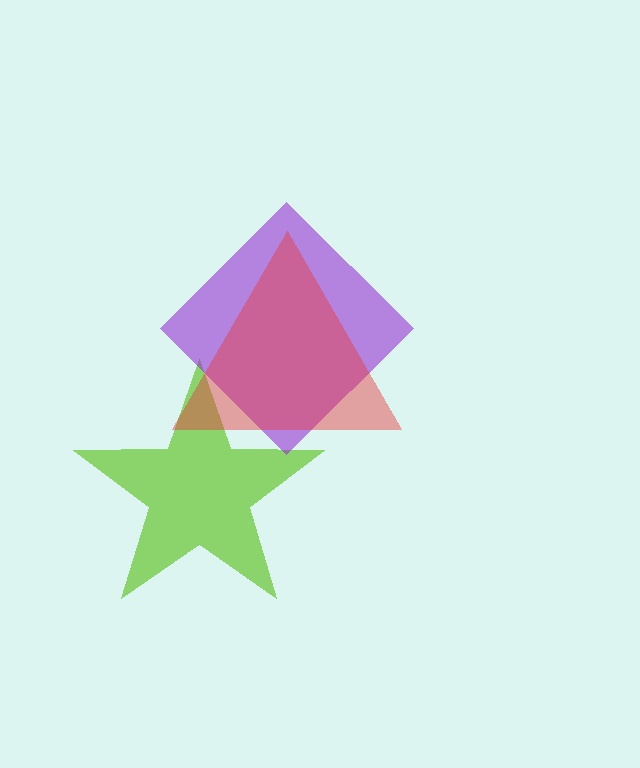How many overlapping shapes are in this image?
There are 3 overlapping shapes in the image.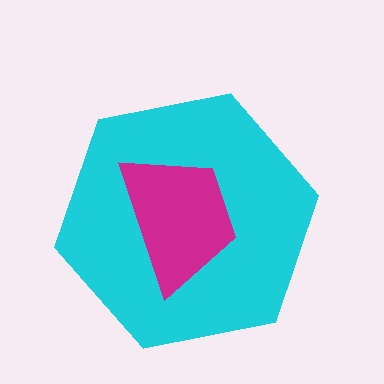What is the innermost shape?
The magenta trapezoid.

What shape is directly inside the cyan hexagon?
The magenta trapezoid.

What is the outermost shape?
The cyan hexagon.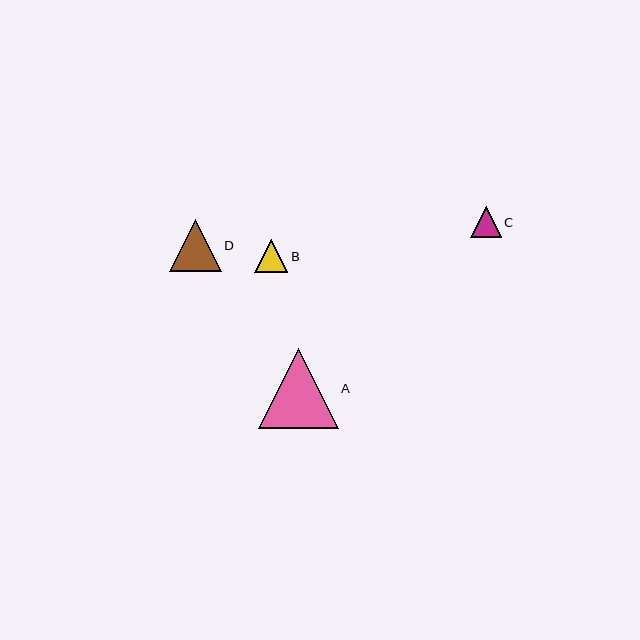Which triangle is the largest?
Triangle A is the largest with a size of approximately 80 pixels.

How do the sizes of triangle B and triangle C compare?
Triangle B and triangle C are approximately the same size.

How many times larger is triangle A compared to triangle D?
Triangle A is approximately 1.6 times the size of triangle D.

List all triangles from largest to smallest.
From largest to smallest: A, D, B, C.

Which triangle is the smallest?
Triangle C is the smallest with a size of approximately 31 pixels.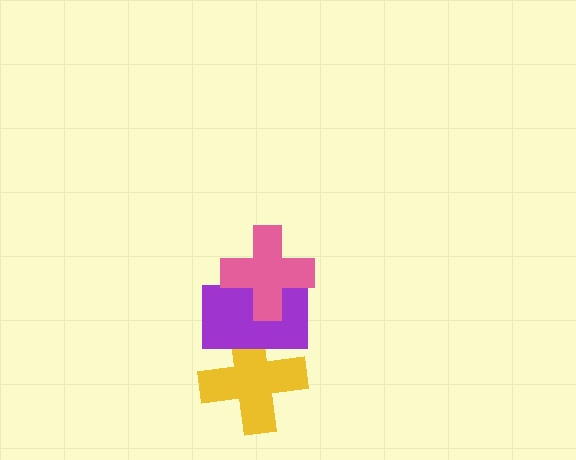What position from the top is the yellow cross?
The yellow cross is 3rd from the top.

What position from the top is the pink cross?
The pink cross is 1st from the top.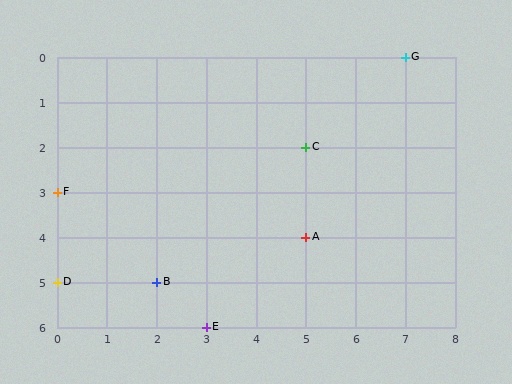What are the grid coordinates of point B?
Point B is at grid coordinates (2, 5).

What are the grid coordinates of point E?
Point E is at grid coordinates (3, 6).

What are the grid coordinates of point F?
Point F is at grid coordinates (0, 3).